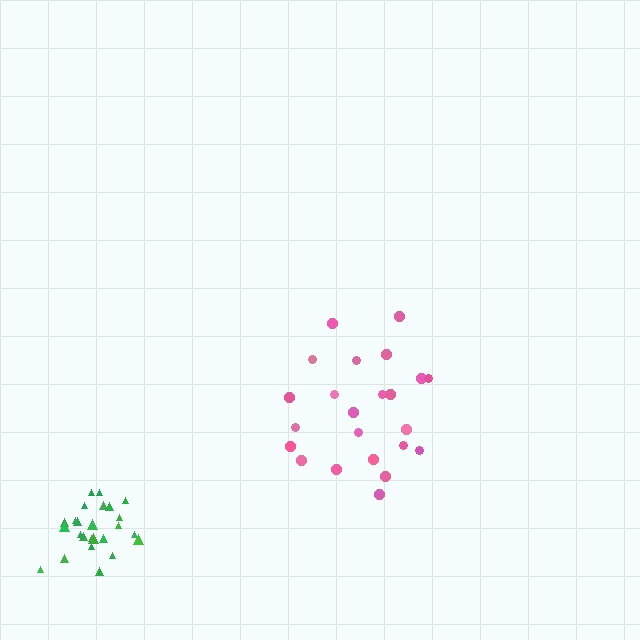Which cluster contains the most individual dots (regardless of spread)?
Green (25).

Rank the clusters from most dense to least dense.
green, pink.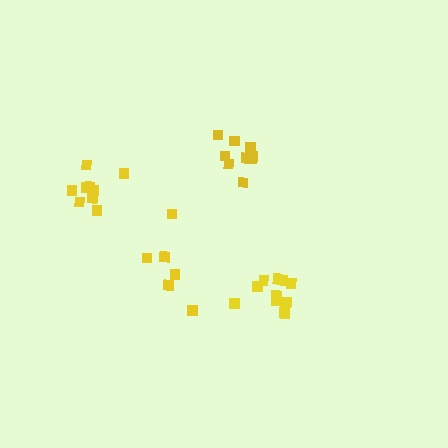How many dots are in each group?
Group 1: 9 dots, Group 2: 9 dots, Group 3: 7 dots, Group 4: 11 dots (36 total).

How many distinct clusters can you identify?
There are 4 distinct clusters.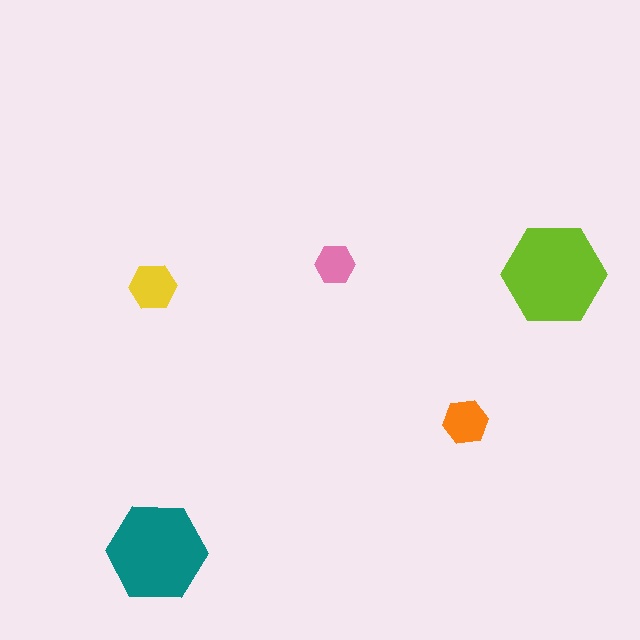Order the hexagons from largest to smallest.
the lime one, the teal one, the yellow one, the orange one, the pink one.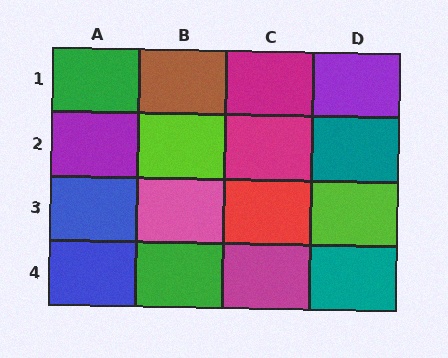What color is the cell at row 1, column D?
Purple.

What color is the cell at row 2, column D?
Teal.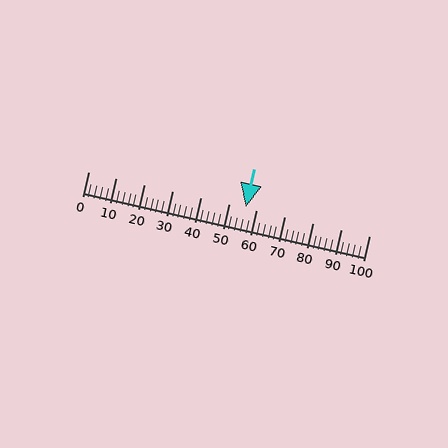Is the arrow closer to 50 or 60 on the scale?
The arrow is closer to 60.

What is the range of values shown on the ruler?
The ruler shows values from 0 to 100.